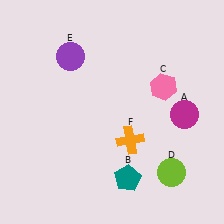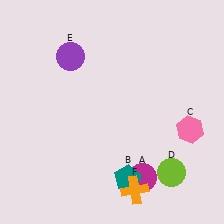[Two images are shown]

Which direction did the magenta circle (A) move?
The magenta circle (A) moved down.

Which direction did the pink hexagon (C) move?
The pink hexagon (C) moved down.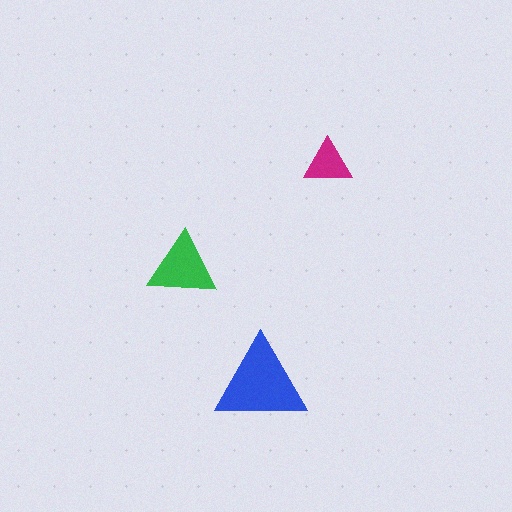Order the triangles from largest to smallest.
the blue one, the green one, the magenta one.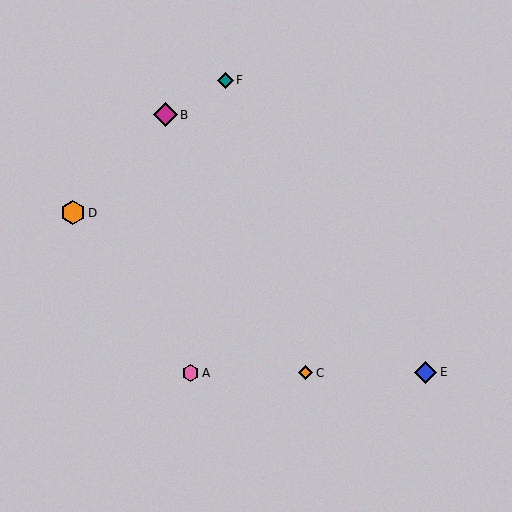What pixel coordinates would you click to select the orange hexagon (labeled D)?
Click at (73, 213) to select the orange hexagon D.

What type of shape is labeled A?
Shape A is a pink hexagon.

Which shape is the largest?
The orange hexagon (labeled D) is the largest.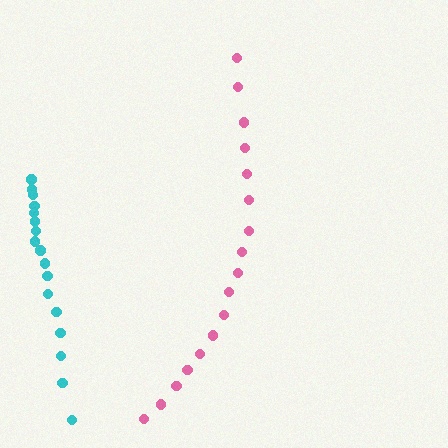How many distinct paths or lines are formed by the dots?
There are 2 distinct paths.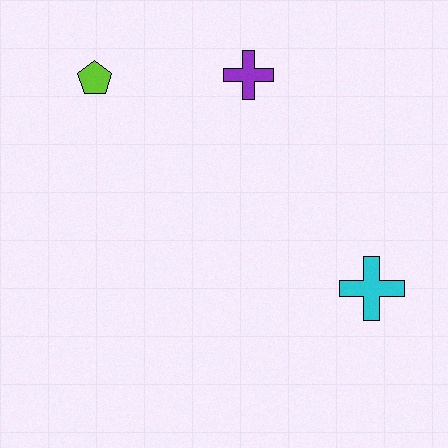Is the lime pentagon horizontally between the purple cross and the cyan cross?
No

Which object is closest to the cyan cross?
The purple cross is closest to the cyan cross.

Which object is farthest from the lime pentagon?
The cyan cross is farthest from the lime pentagon.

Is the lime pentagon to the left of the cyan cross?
Yes